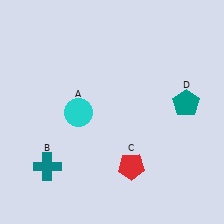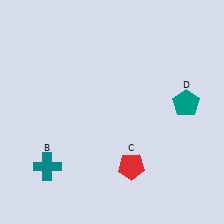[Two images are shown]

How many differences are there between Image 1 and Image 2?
There is 1 difference between the two images.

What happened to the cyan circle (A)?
The cyan circle (A) was removed in Image 2. It was in the bottom-left area of Image 1.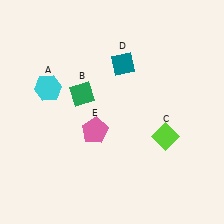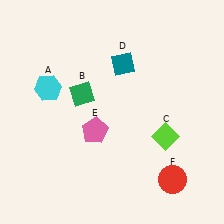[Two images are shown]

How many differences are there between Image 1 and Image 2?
There is 1 difference between the two images.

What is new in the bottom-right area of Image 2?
A red circle (F) was added in the bottom-right area of Image 2.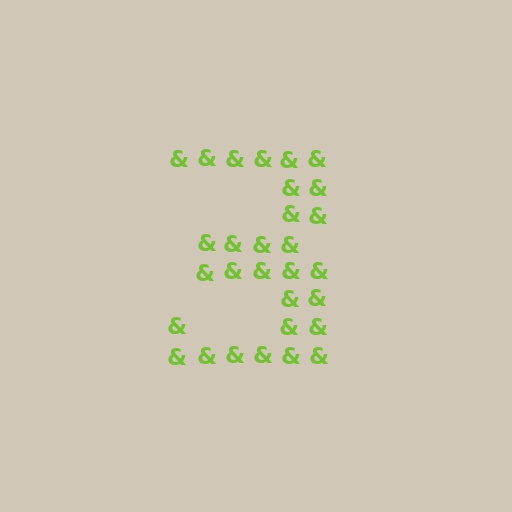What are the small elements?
The small elements are ampersands.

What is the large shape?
The large shape is the digit 3.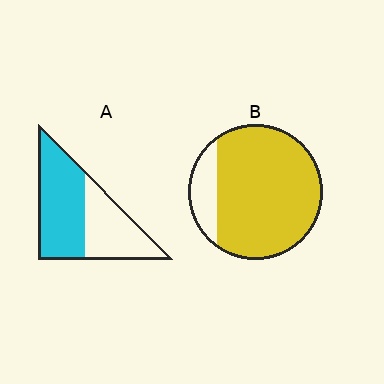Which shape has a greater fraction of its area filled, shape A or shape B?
Shape B.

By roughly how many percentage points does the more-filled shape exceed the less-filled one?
By roughly 25 percentage points (B over A).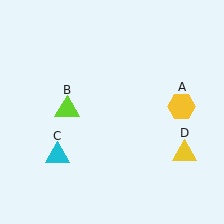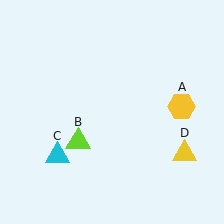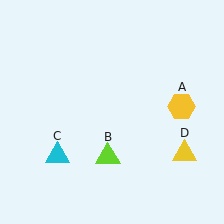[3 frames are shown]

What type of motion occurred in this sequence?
The lime triangle (object B) rotated counterclockwise around the center of the scene.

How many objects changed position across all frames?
1 object changed position: lime triangle (object B).